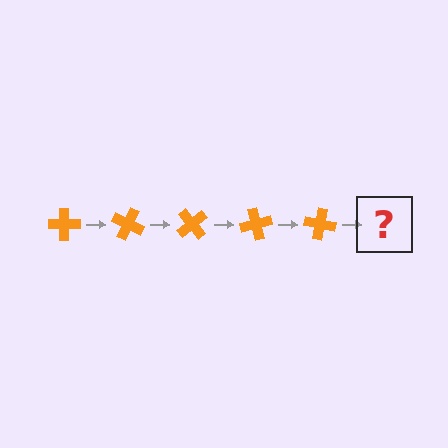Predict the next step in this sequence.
The next step is an orange cross rotated 125 degrees.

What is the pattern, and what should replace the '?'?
The pattern is that the cross rotates 25 degrees each step. The '?' should be an orange cross rotated 125 degrees.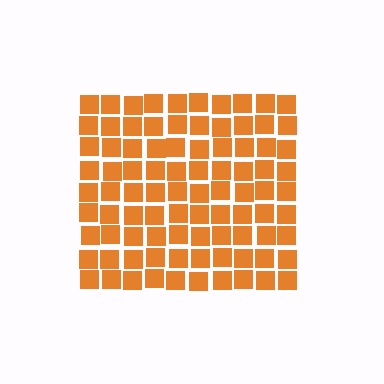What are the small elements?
The small elements are squares.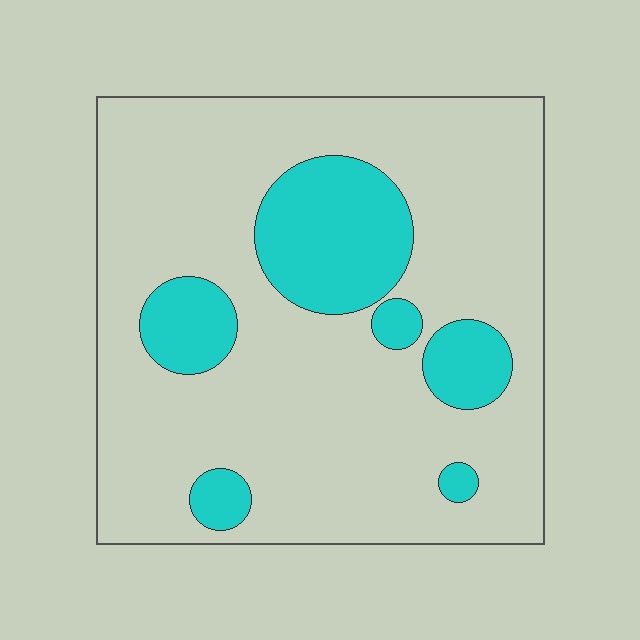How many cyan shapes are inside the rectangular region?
6.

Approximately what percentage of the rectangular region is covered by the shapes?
Approximately 20%.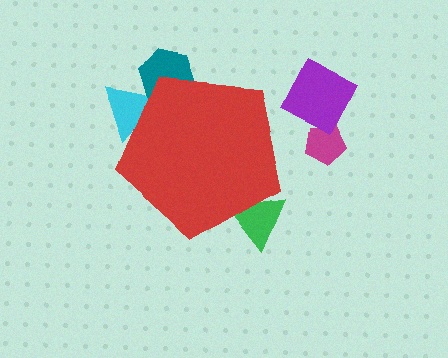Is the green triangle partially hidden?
Yes, the green triangle is partially hidden behind the red pentagon.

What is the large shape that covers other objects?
A red pentagon.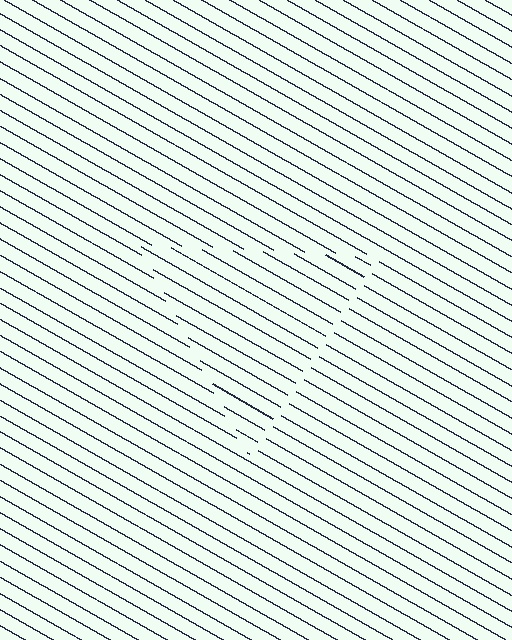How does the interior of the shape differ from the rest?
The interior of the shape contains the same grating, shifted by half a period — the contour is defined by the phase discontinuity where line-ends from the inner and outer gratings abut.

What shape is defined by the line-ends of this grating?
An illusory triangle. The interior of the shape contains the same grating, shifted by half a period — the contour is defined by the phase discontinuity where line-ends from the inner and outer gratings abut.